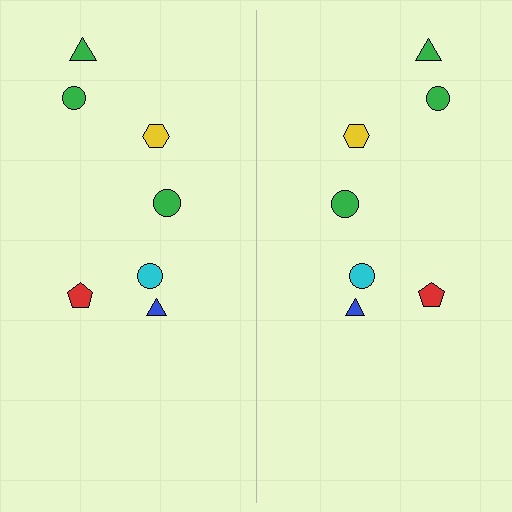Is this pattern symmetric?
Yes, this pattern has bilateral (reflection) symmetry.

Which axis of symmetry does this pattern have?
The pattern has a vertical axis of symmetry running through the center of the image.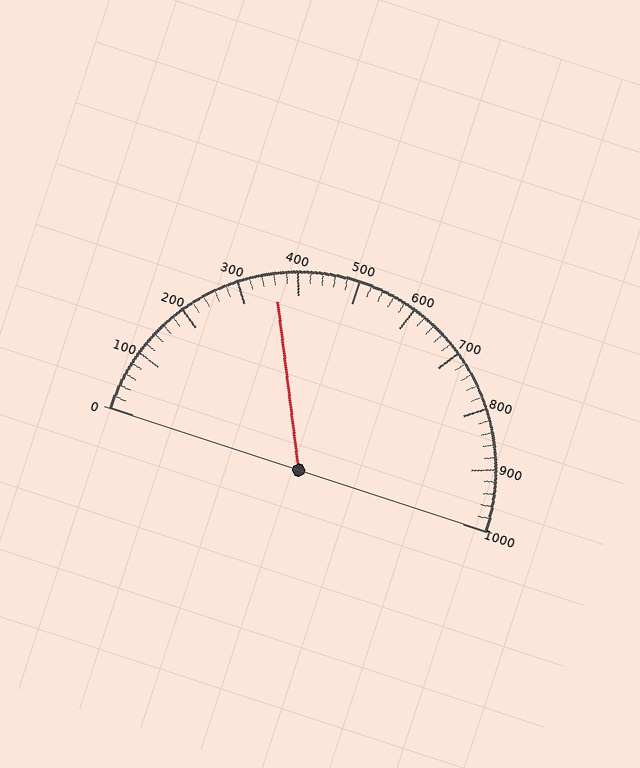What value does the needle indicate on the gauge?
The needle indicates approximately 360.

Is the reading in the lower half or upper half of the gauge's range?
The reading is in the lower half of the range (0 to 1000).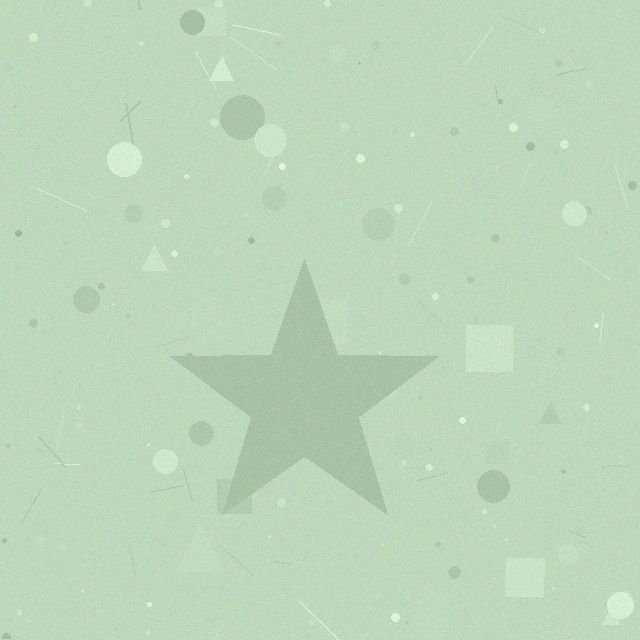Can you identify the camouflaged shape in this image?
The camouflaged shape is a star.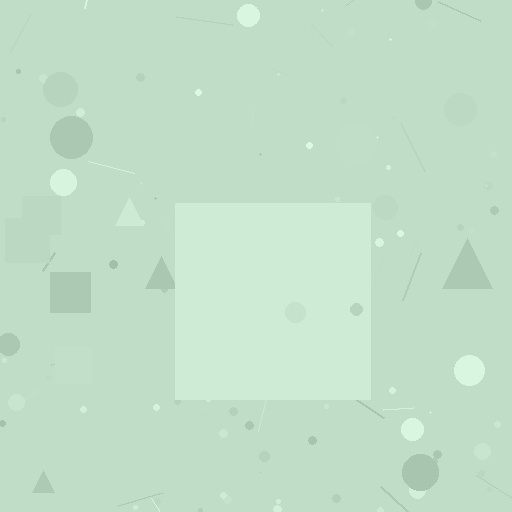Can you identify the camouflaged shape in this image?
The camouflaged shape is a square.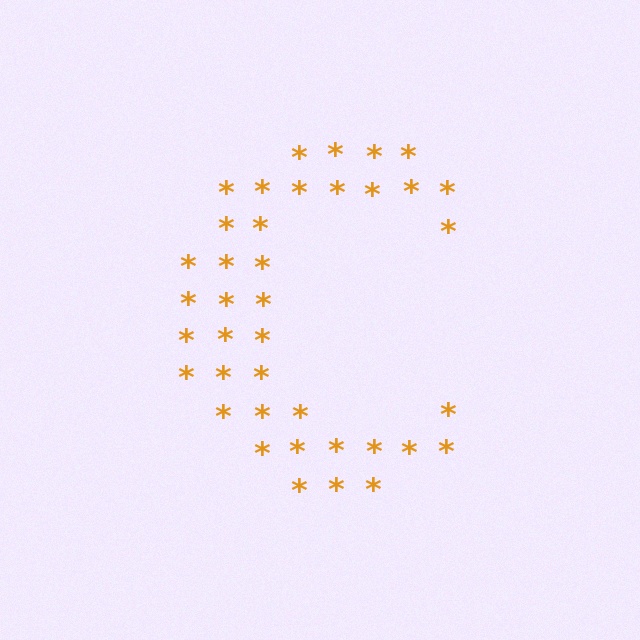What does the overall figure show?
The overall figure shows the letter C.